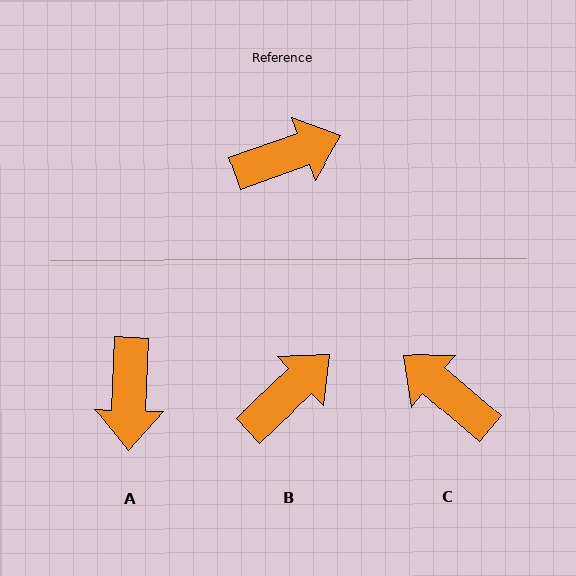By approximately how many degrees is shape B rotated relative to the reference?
Approximately 23 degrees counter-clockwise.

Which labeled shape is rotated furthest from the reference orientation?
C, about 120 degrees away.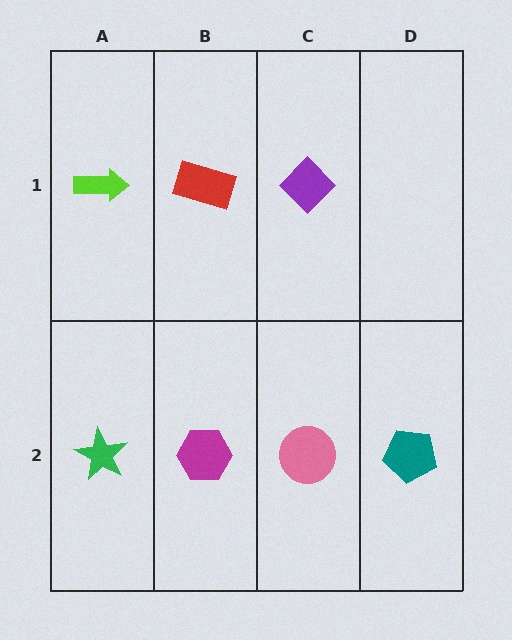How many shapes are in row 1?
3 shapes.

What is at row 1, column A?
A lime arrow.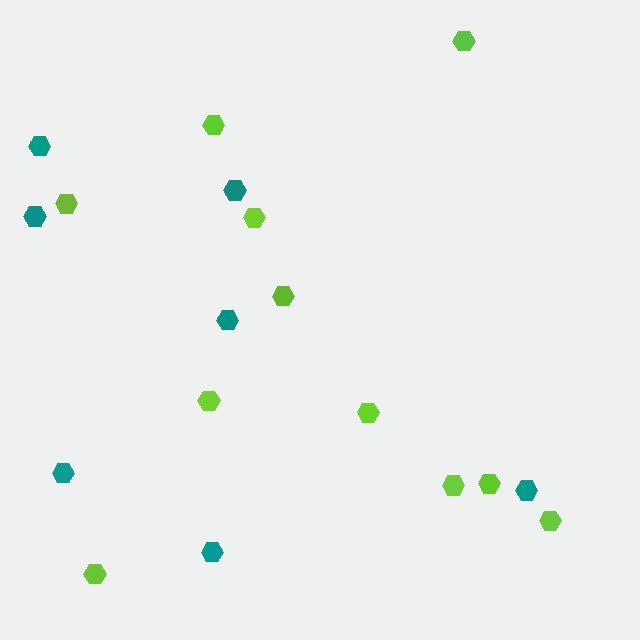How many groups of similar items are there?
There are 2 groups: one group of lime hexagons (11) and one group of teal hexagons (7).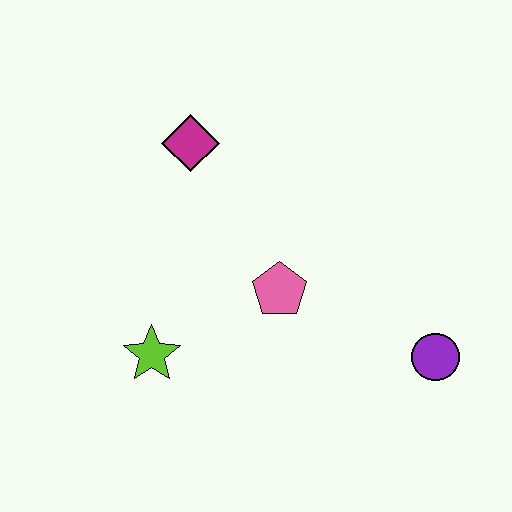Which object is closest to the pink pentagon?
The lime star is closest to the pink pentagon.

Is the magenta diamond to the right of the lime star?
Yes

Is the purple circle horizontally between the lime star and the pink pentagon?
No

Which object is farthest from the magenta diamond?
The purple circle is farthest from the magenta diamond.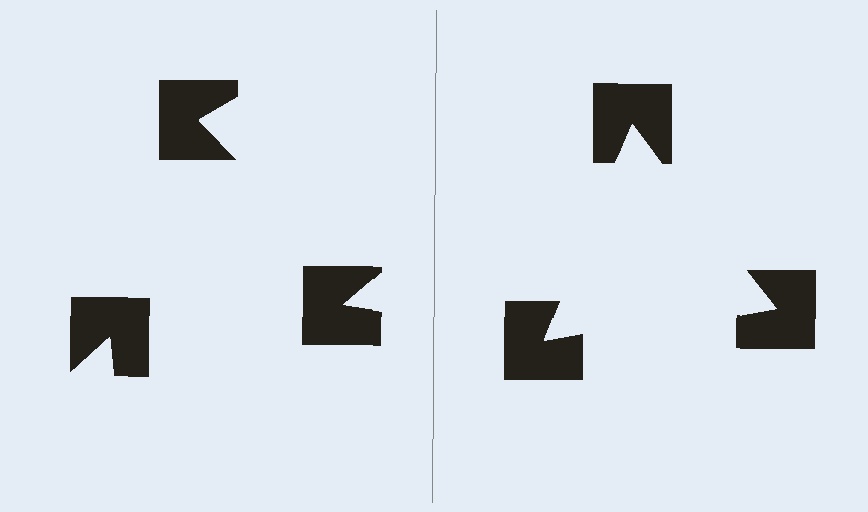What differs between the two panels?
The notched squares are positioned identically on both sides; only the wedge orientations differ. On the right they align to a triangle; on the left they are misaligned.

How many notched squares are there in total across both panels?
6 — 3 on each side.